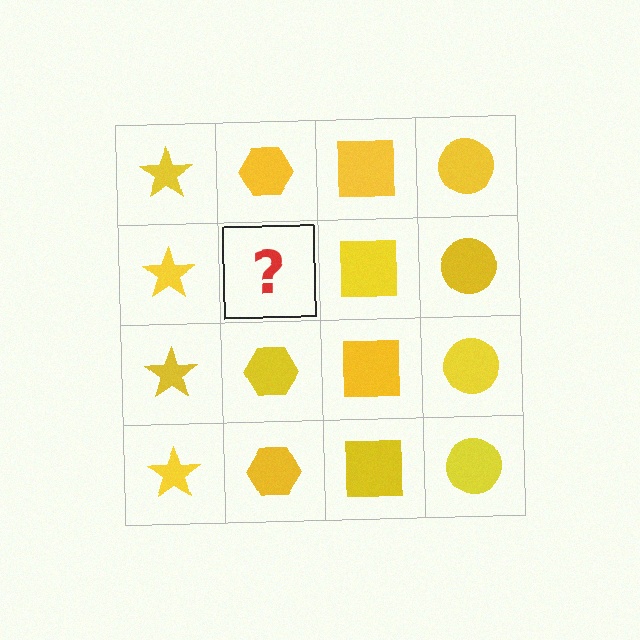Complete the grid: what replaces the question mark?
The question mark should be replaced with a yellow hexagon.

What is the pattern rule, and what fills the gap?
The rule is that each column has a consistent shape. The gap should be filled with a yellow hexagon.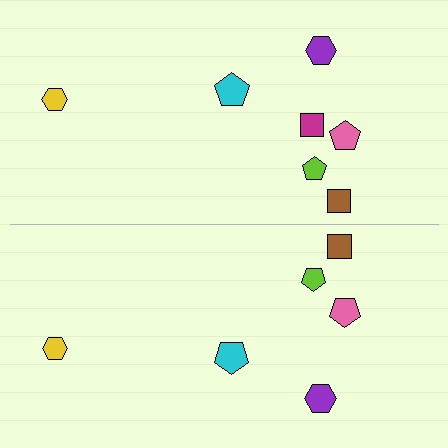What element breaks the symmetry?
A magenta square is missing from the bottom side.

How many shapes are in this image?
There are 13 shapes in this image.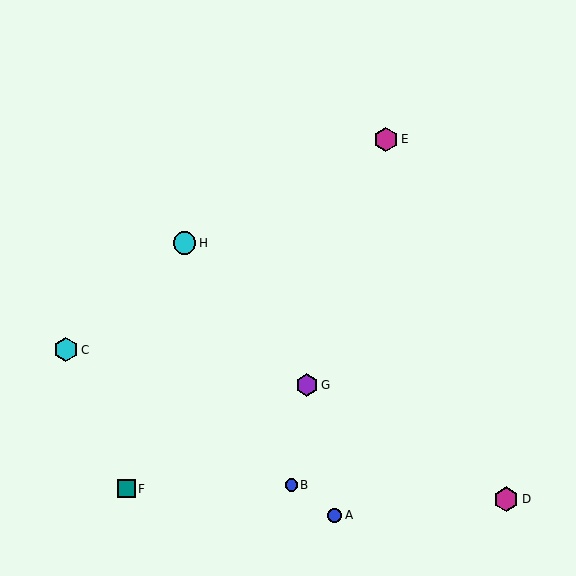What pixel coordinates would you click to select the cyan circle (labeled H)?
Click at (185, 243) to select the cyan circle H.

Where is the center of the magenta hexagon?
The center of the magenta hexagon is at (506, 499).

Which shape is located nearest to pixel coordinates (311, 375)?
The purple hexagon (labeled G) at (307, 385) is nearest to that location.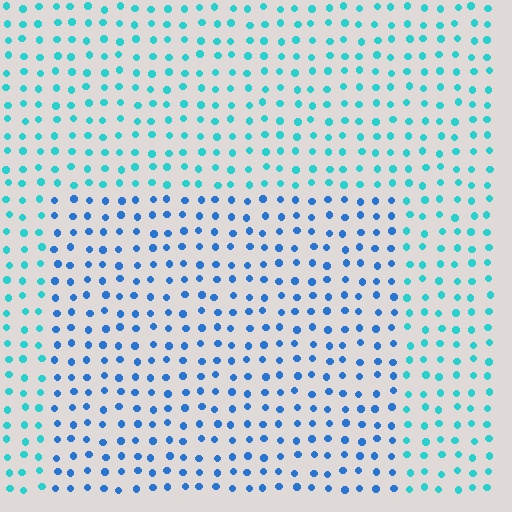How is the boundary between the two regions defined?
The boundary is defined purely by a slight shift in hue (about 34 degrees). Spacing, size, and orientation are identical on both sides.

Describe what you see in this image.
The image is filled with small cyan elements in a uniform arrangement. A rectangle-shaped region is visible where the elements are tinted to a slightly different hue, forming a subtle color boundary.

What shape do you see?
I see a rectangle.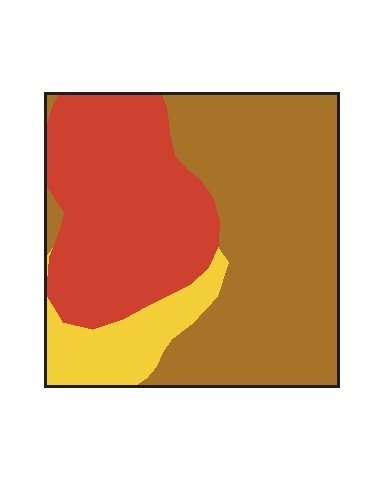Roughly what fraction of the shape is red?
Red covers 36% of the shape.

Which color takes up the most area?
Brown, at roughly 50%.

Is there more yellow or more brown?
Brown.